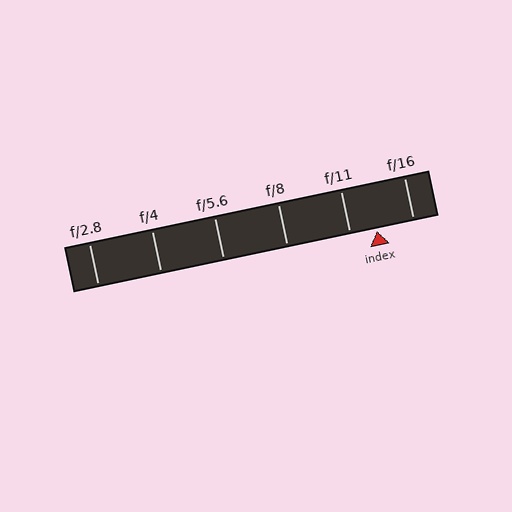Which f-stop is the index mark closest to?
The index mark is closest to f/11.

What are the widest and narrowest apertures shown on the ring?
The widest aperture shown is f/2.8 and the narrowest is f/16.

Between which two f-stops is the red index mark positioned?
The index mark is between f/11 and f/16.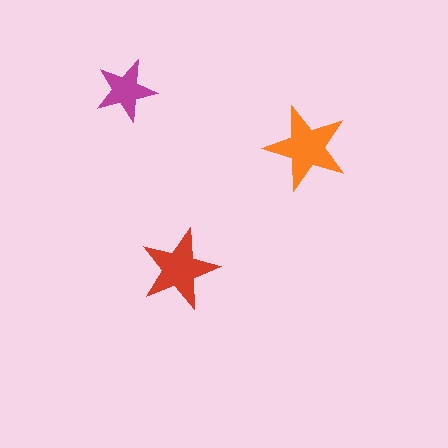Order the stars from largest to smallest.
the orange one, the red one, the magenta one.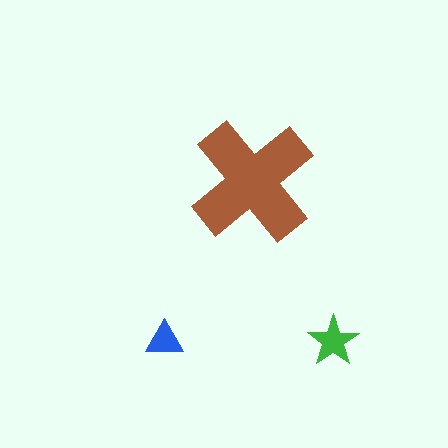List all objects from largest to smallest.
The brown cross, the green star, the blue triangle.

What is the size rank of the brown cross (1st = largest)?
1st.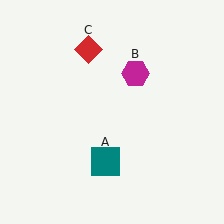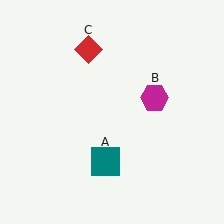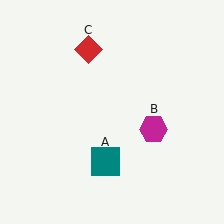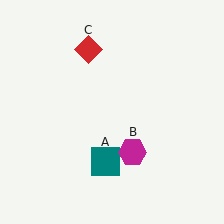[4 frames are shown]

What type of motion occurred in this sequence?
The magenta hexagon (object B) rotated clockwise around the center of the scene.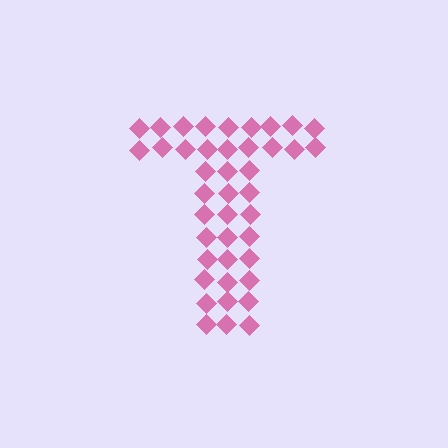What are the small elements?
The small elements are diamonds.